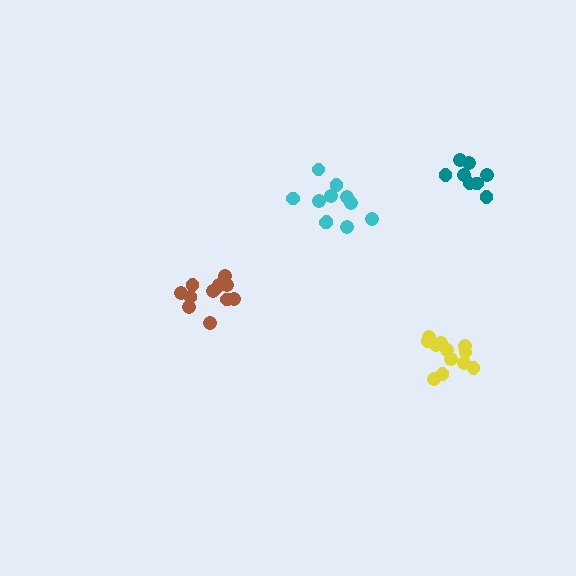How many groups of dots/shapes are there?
There are 4 groups.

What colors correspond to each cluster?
The clusters are colored: teal, cyan, yellow, brown.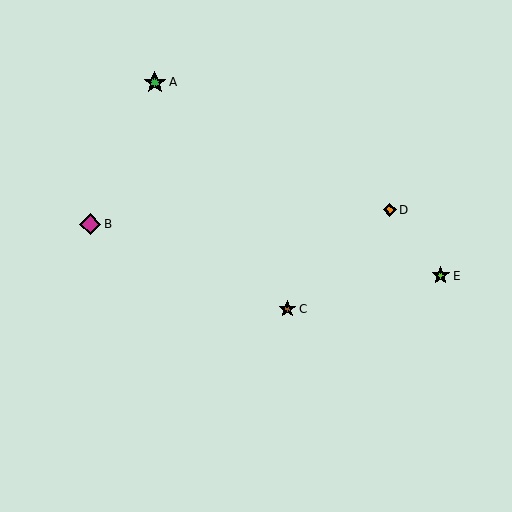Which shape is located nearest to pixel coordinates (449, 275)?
The lime star (labeled E) at (441, 276) is nearest to that location.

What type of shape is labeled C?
Shape C is a brown star.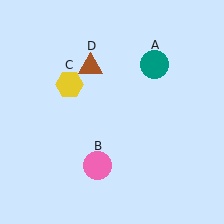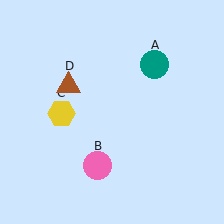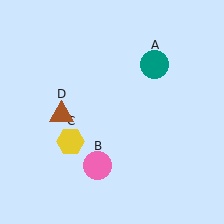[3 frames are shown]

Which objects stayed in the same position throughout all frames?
Teal circle (object A) and pink circle (object B) remained stationary.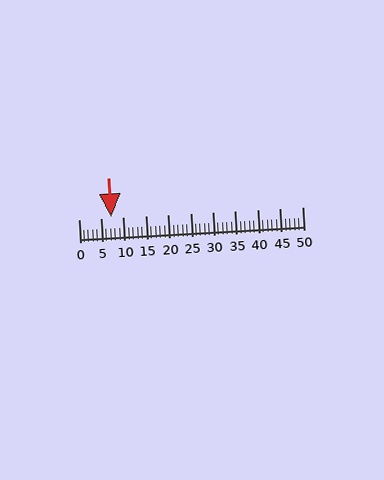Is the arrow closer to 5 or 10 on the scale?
The arrow is closer to 5.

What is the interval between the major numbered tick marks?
The major tick marks are spaced 5 units apart.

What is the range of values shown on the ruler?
The ruler shows values from 0 to 50.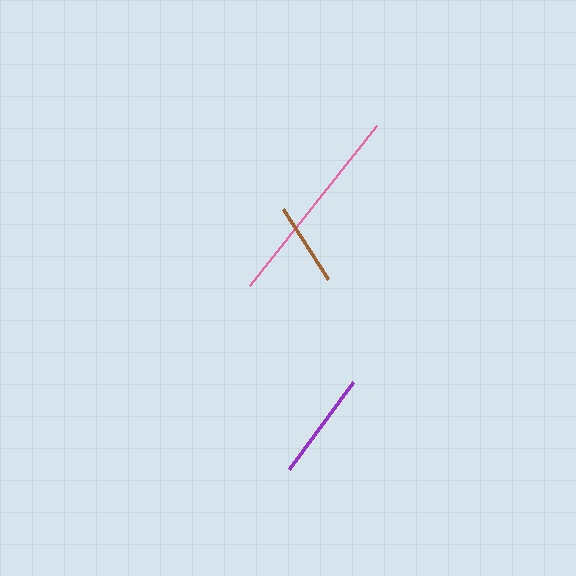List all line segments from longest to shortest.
From longest to shortest: pink, purple, brown.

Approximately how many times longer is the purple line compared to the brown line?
The purple line is approximately 1.3 times the length of the brown line.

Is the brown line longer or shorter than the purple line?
The purple line is longer than the brown line.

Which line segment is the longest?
The pink line is the longest at approximately 205 pixels.